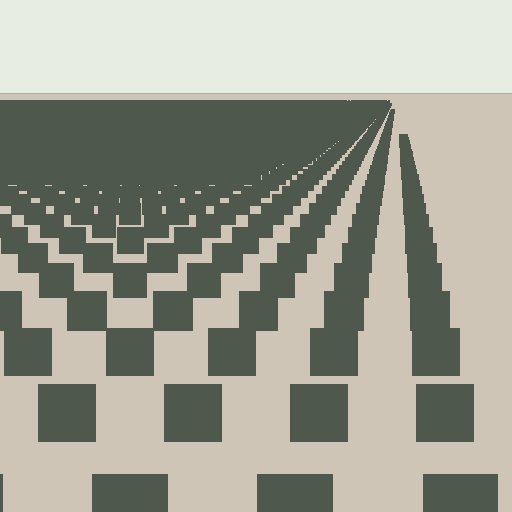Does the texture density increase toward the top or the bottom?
Density increases toward the top.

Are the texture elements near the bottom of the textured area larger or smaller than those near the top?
Larger. Near the bottom, elements are closer to the viewer and appear at a bigger on-screen size.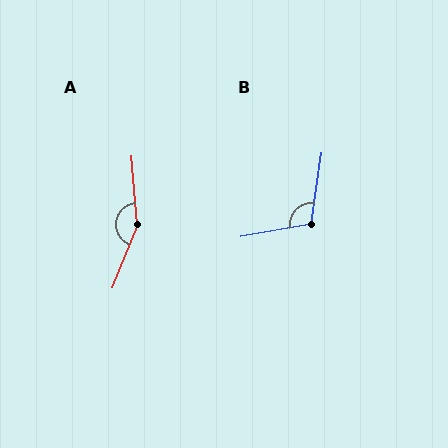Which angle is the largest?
A, at approximately 153 degrees.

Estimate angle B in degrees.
Approximately 108 degrees.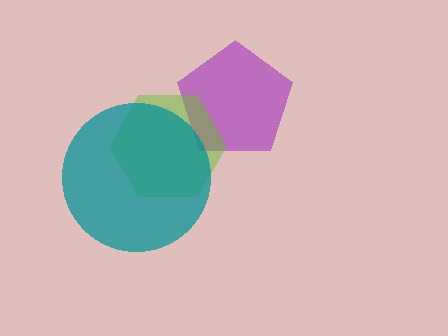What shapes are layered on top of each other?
The layered shapes are: a purple pentagon, a lime hexagon, a teal circle.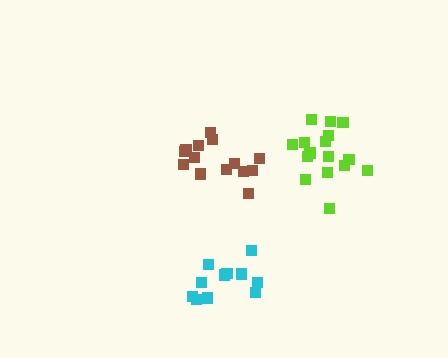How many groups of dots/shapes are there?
There are 3 groups.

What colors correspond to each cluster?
The clusters are colored: lime, brown, cyan.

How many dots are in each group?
Group 1: 16 dots, Group 2: 14 dots, Group 3: 11 dots (41 total).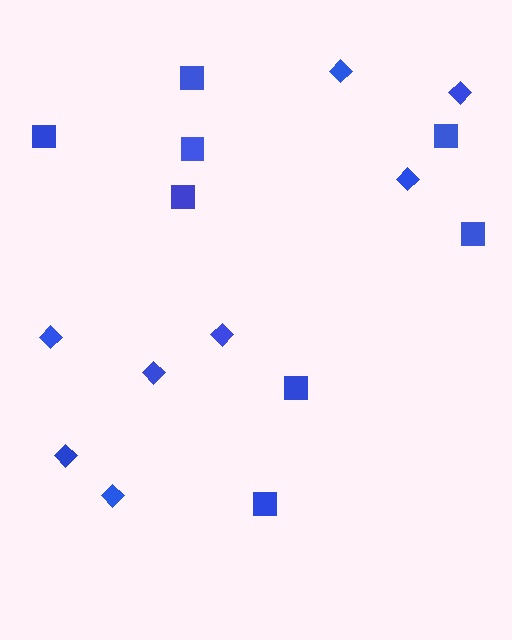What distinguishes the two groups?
There are 2 groups: one group of squares (8) and one group of diamonds (8).